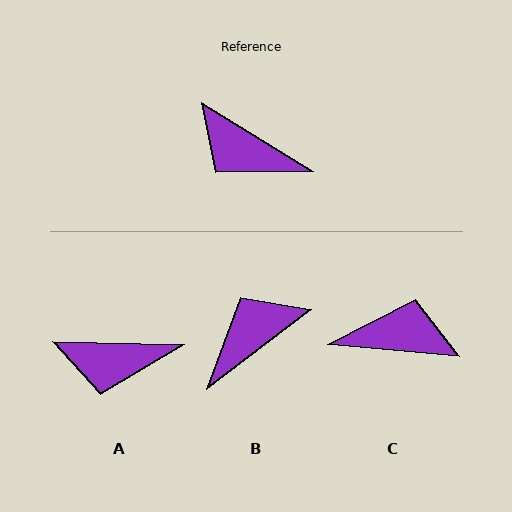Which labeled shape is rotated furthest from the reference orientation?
C, about 154 degrees away.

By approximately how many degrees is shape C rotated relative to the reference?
Approximately 154 degrees clockwise.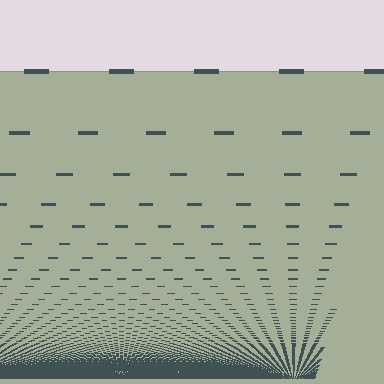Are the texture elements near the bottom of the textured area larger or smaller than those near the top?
Smaller. The gradient is inverted — elements near the bottom are smaller and denser.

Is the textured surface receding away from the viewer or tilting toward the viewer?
The surface appears to tilt toward the viewer. Texture elements get larger and sparser toward the top.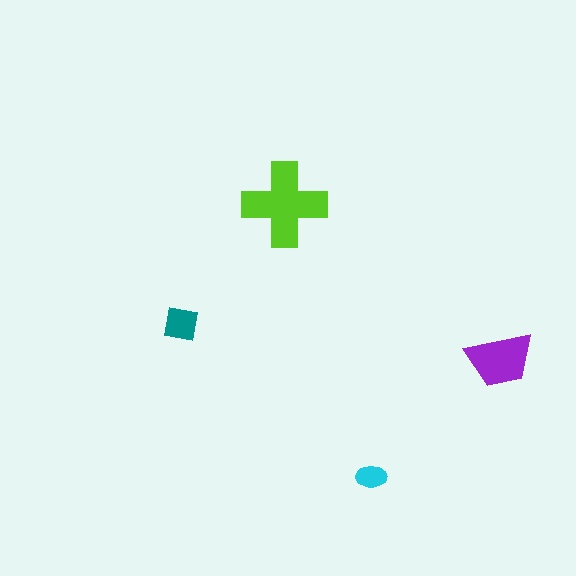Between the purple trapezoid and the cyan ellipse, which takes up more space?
The purple trapezoid.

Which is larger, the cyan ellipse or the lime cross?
The lime cross.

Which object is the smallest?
The cyan ellipse.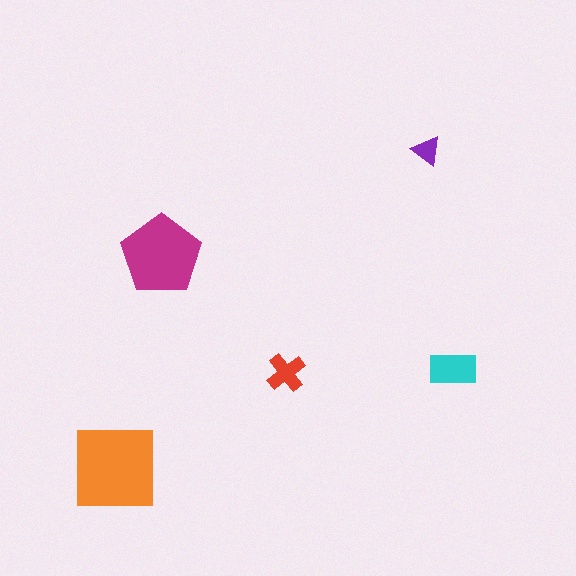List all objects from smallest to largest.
The purple triangle, the red cross, the cyan rectangle, the magenta pentagon, the orange square.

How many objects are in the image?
There are 5 objects in the image.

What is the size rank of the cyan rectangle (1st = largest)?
3rd.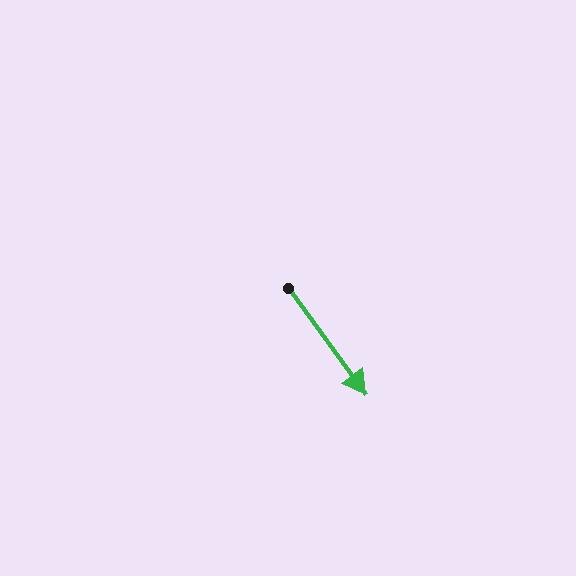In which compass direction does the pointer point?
Southeast.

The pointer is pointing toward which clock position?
Roughly 5 o'clock.